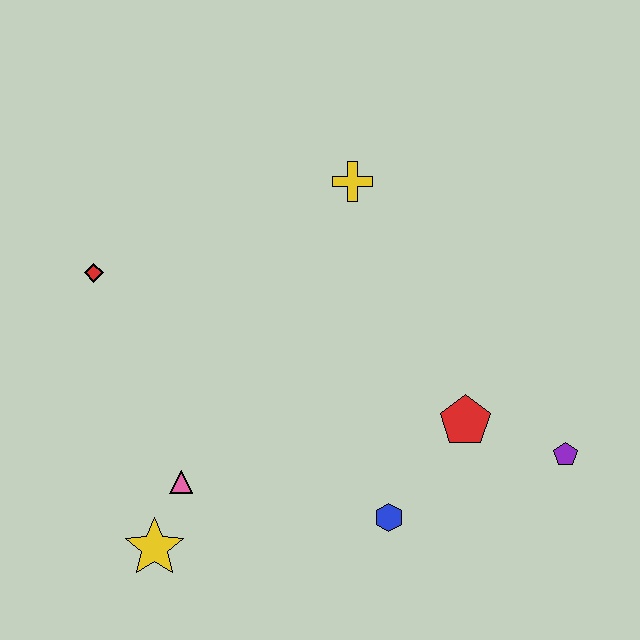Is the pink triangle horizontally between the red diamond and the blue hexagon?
Yes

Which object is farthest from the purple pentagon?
The red diamond is farthest from the purple pentagon.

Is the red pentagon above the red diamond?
No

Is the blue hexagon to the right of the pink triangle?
Yes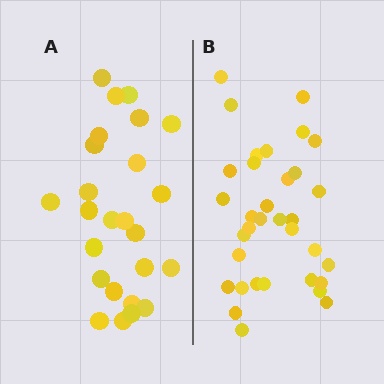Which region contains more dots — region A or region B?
Region B (the right region) has more dots.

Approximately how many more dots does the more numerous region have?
Region B has roughly 8 or so more dots than region A.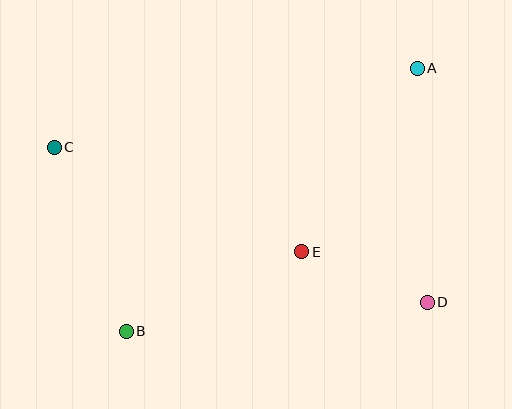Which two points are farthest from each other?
Points C and D are farthest from each other.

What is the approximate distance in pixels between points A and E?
The distance between A and E is approximately 217 pixels.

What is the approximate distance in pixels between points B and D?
The distance between B and D is approximately 303 pixels.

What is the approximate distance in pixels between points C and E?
The distance between C and E is approximately 269 pixels.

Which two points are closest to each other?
Points D and E are closest to each other.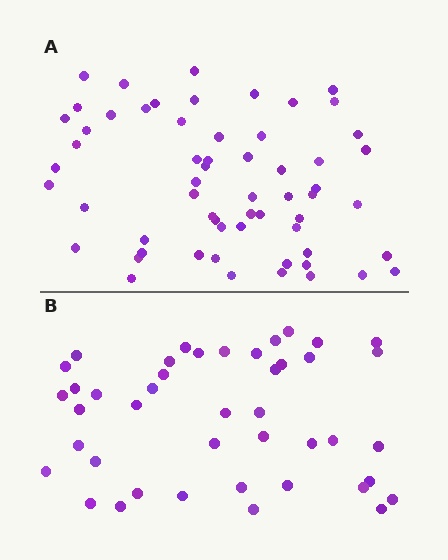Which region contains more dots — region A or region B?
Region A (the top region) has more dots.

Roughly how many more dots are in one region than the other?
Region A has approximately 15 more dots than region B.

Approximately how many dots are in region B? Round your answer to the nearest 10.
About 40 dots. (The exact count is 43, which rounds to 40.)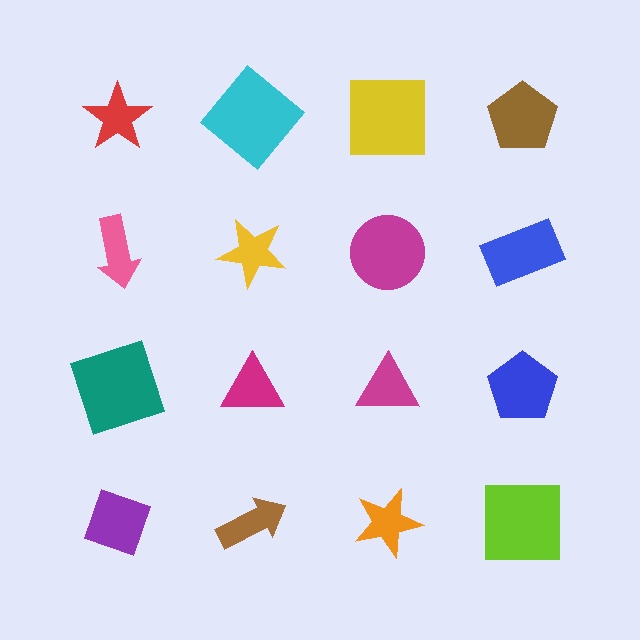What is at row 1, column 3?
A yellow square.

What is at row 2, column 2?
A yellow star.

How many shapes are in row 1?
4 shapes.